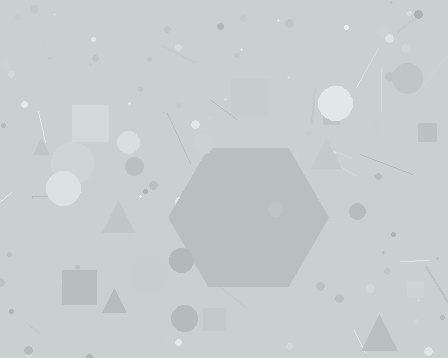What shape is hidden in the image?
A hexagon is hidden in the image.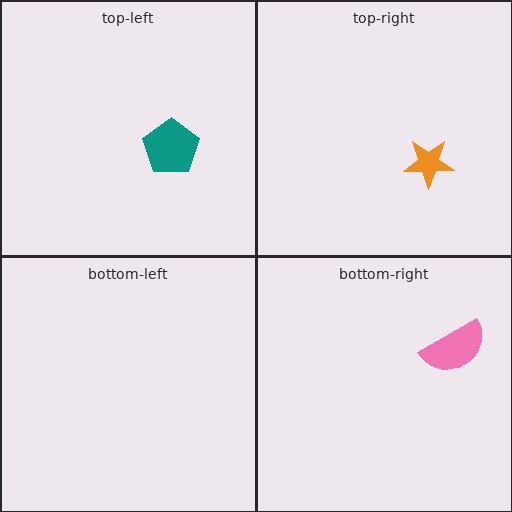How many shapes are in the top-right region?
1.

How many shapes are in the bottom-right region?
1.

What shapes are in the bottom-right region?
The pink semicircle.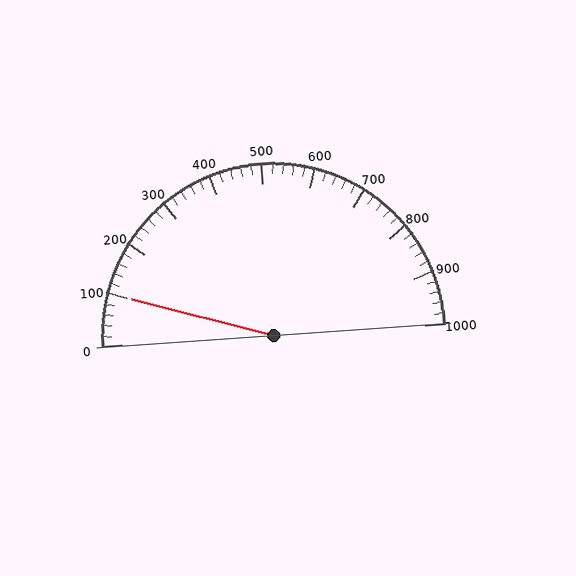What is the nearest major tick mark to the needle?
The nearest major tick mark is 100.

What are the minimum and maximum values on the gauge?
The gauge ranges from 0 to 1000.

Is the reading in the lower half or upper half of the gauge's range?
The reading is in the lower half of the range (0 to 1000).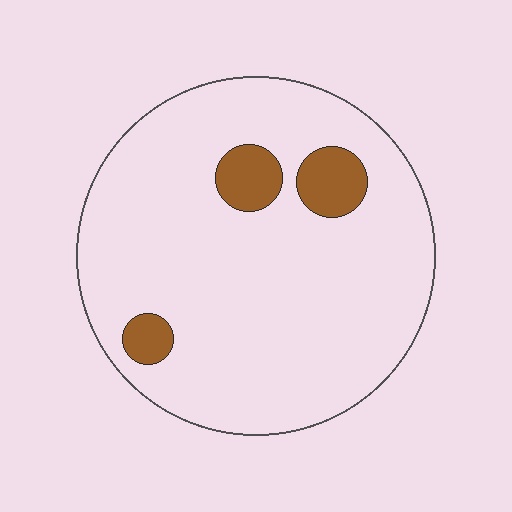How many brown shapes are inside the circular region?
3.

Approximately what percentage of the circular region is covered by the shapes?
Approximately 10%.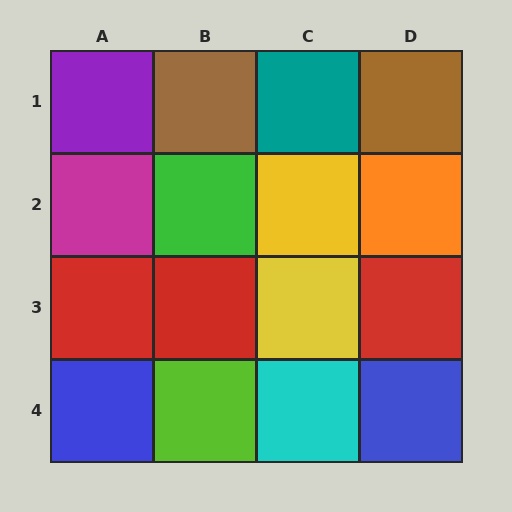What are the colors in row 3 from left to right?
Red, red, yellow, red.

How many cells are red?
3 cells are red.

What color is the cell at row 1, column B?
Brown.